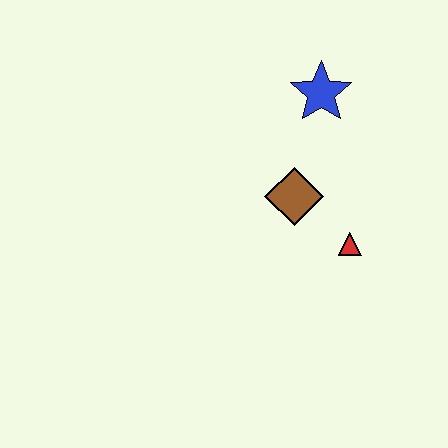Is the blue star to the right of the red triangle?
No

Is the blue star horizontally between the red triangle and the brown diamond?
Yes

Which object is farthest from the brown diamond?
The blue star is farthest from the brown diamond.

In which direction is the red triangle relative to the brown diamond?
The red triangle is to the right of the brown diamond.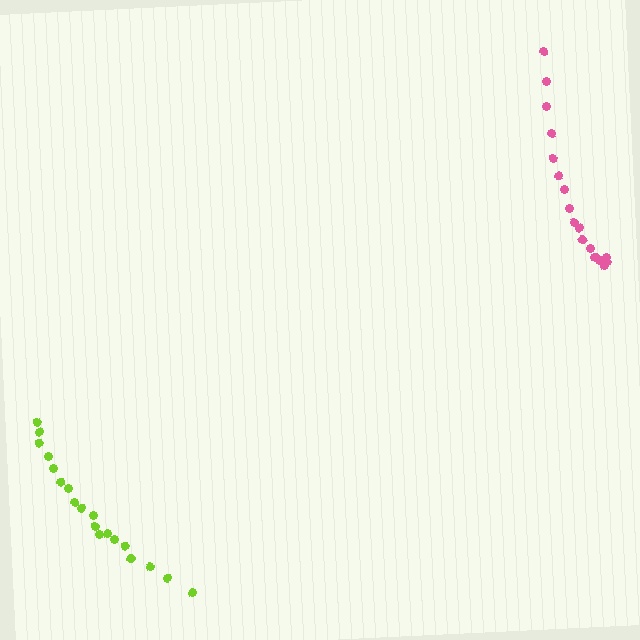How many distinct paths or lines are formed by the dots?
There are 2 distinct paths.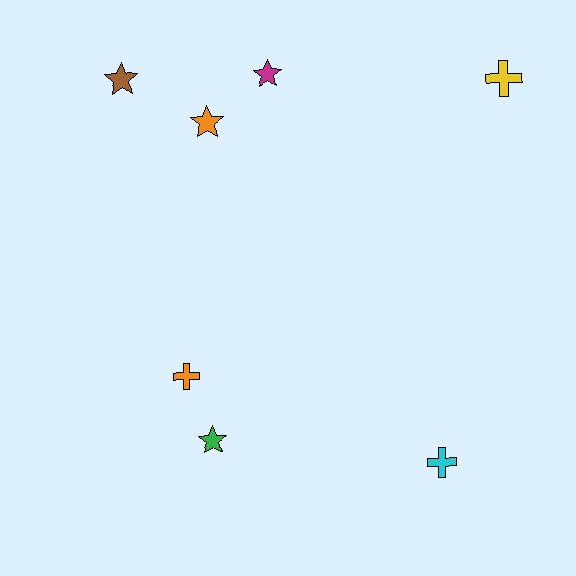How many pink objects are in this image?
There are no pink objects.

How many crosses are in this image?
There are 3 crosses.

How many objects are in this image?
There are 7 objects.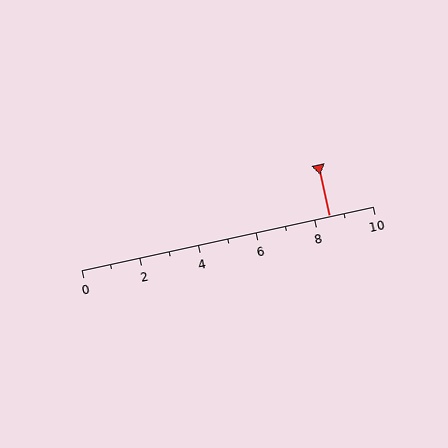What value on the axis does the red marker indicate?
The marker indicates approximately 8.5.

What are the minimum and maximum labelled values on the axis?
The axis runs from 0 to 10.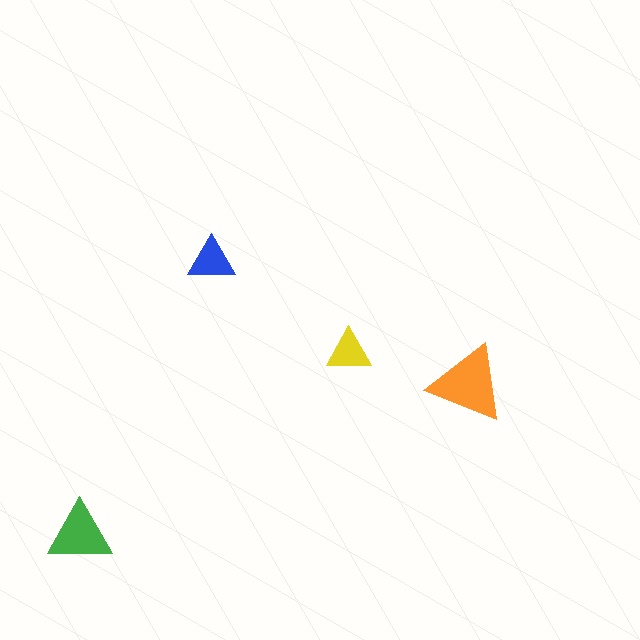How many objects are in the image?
There are 4 objects in the image.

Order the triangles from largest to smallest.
the orange one, the green one, the blue one, the yellow one.